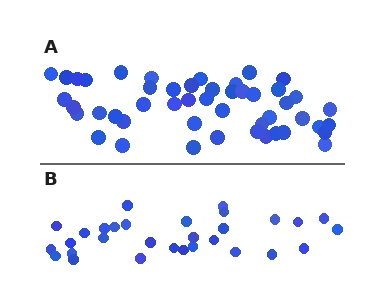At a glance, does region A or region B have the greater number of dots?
Region A (the top region) has more dots.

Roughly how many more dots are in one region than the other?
Region A has approximately 20 more dots than region B.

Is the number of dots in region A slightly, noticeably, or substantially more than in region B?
Region A has substantially more. The ratio is roughly 1.6 to 1.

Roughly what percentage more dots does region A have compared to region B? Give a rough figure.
About 60% more.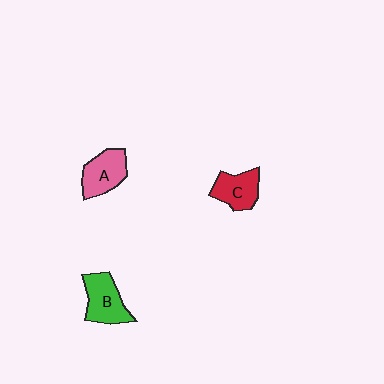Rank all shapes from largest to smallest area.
From largest to smallest: B (green), A (pink), C (red).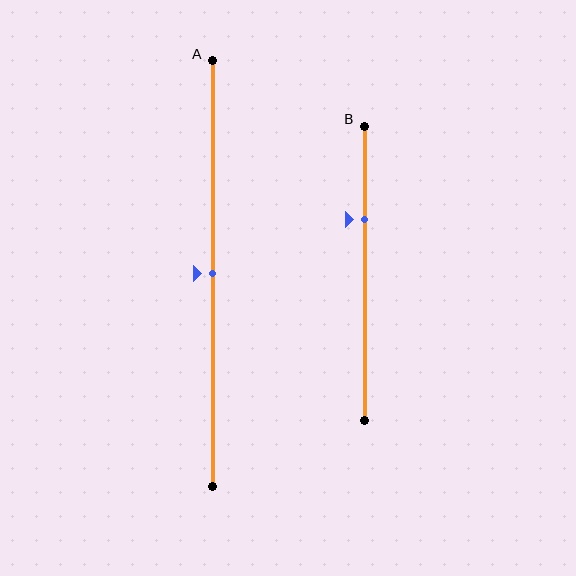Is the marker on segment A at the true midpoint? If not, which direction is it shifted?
Yes, the marker on segment A is at the true midpoint.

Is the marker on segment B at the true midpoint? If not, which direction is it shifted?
No, the marker on segment B is shifted upward by about 18% of the segment length.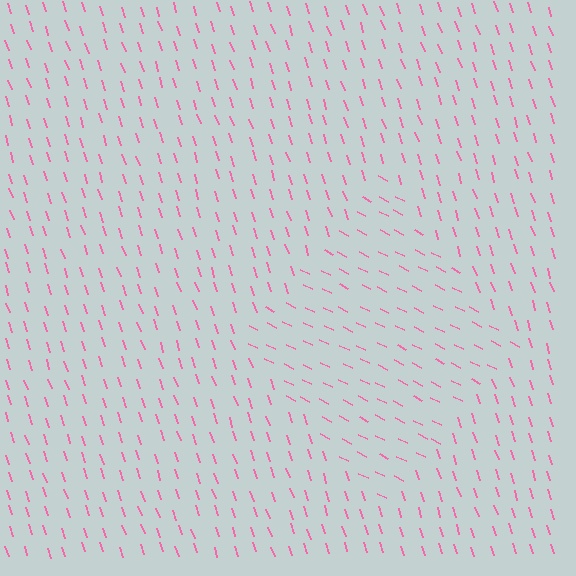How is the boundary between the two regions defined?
The boundary is defined purely by a change in line orientation (approximately 45 degrees difference). All lines are the same color and thickness.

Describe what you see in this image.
The image is filled with small pink line segments. A diamond region in the image has lines oriented differently from the surrounding lines, creating a visible texture boundary.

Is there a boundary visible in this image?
Yes, there is a texture boundary formed by a change in line orientation.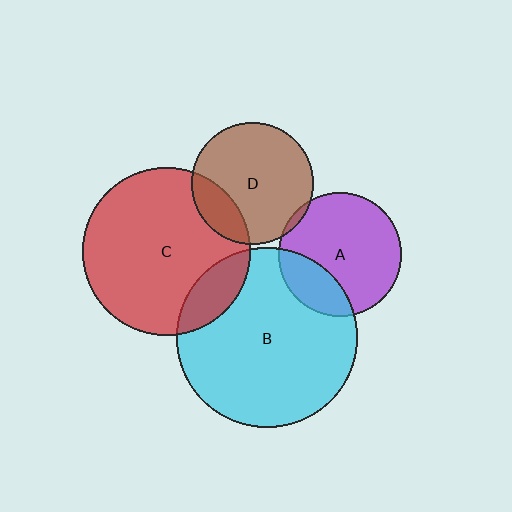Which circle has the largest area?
Circle B (cyan).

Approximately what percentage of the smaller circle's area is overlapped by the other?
Approximately 5%.